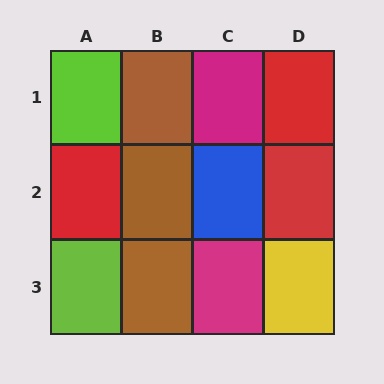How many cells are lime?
2 cells are lime.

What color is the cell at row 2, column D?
Red.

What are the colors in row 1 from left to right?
Lime, brown, magenta, red.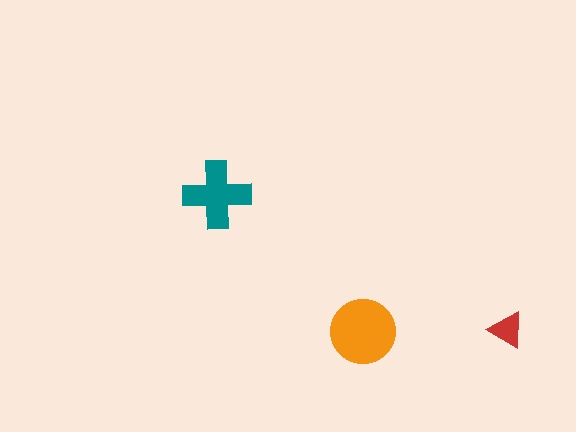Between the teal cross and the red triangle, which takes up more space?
The teal cross.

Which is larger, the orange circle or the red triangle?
The orange circle.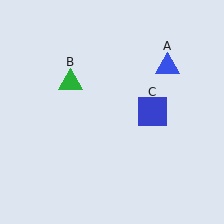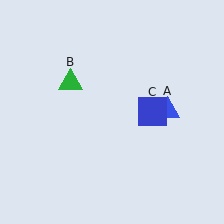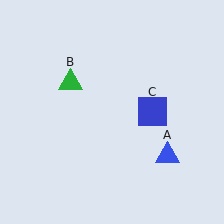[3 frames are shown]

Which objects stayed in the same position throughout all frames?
Green triangle (object B) and blue square (object C) remained stationary.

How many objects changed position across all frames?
1 object changed position: blue triangle (object A).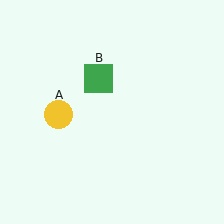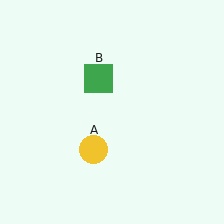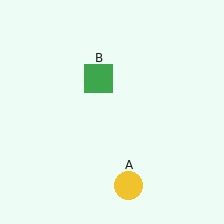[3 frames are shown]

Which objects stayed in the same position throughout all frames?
Green square (object B) remained stationary.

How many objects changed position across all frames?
1 object changed position: yellow circle (object A).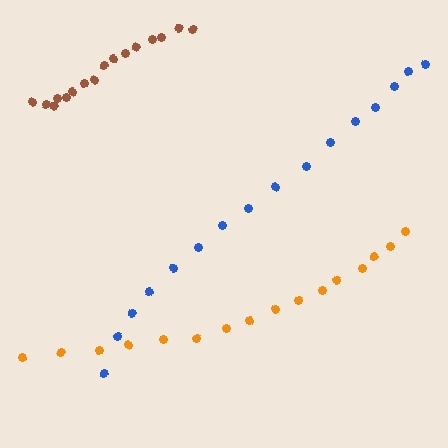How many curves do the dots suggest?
There are 3 distinct paths.